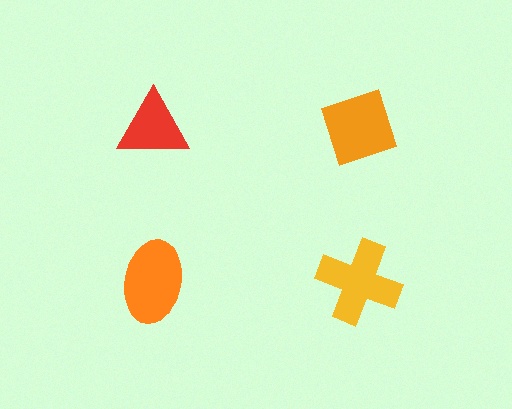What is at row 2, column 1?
An orange ellipse.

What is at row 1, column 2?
An orange diamond.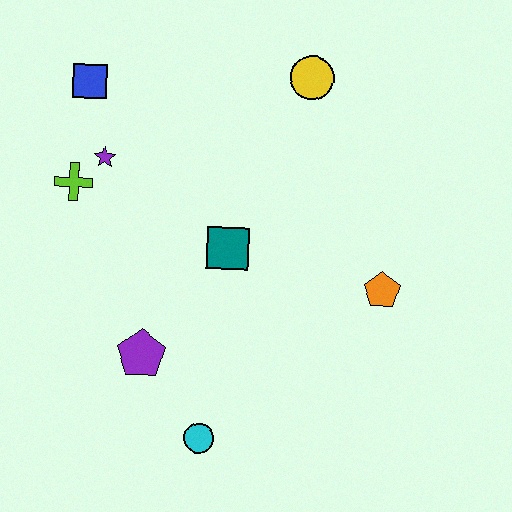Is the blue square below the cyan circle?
No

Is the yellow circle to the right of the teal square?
Yes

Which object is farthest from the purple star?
The orange pentagon is farthest from the purple star.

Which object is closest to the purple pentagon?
The cyan circle is closest to the purple pentagon.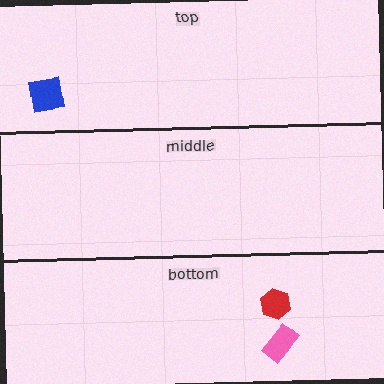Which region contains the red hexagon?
The bottom region.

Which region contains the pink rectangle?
The bottom region.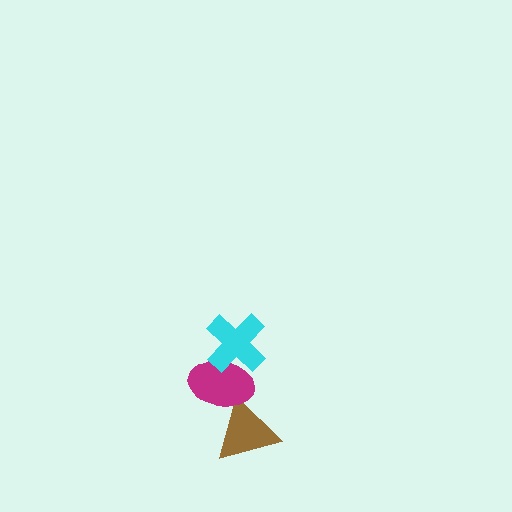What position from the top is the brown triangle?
The brown triangle is 3rd from the top.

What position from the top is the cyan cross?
The cyan cross is 1st from the top.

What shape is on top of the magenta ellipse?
The cyan cross is on top of the magenta ellipse.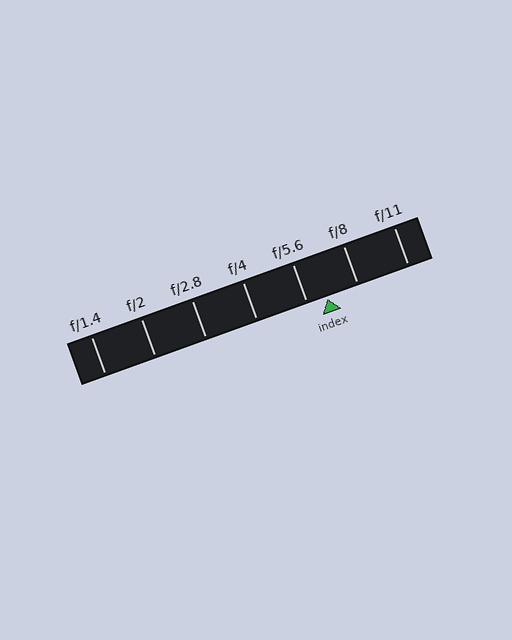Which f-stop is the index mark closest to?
The index mark is closest to f/5.6.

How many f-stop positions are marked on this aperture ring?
There are 7 f-stop positions marked.